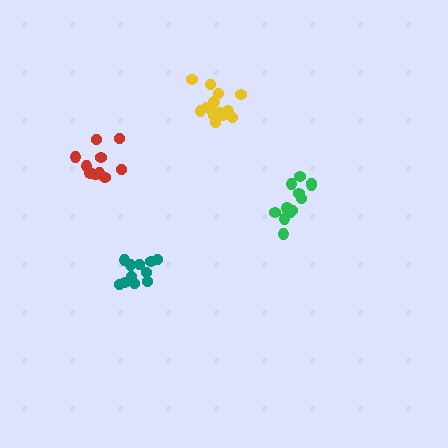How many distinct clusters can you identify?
There are 4 distinct clusters.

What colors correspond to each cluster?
The clusters are colored: teal, red, yellow, green.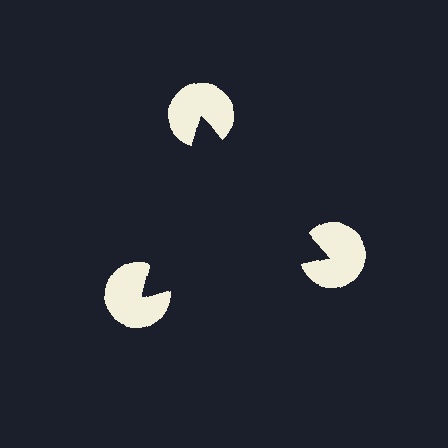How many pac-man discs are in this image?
There are 3 — one at each vertex of the illusory triangle.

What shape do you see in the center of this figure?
An illusory triangle — its edges are inferred from the aligned wedge cuts in the pac-man discs, not physically drawn.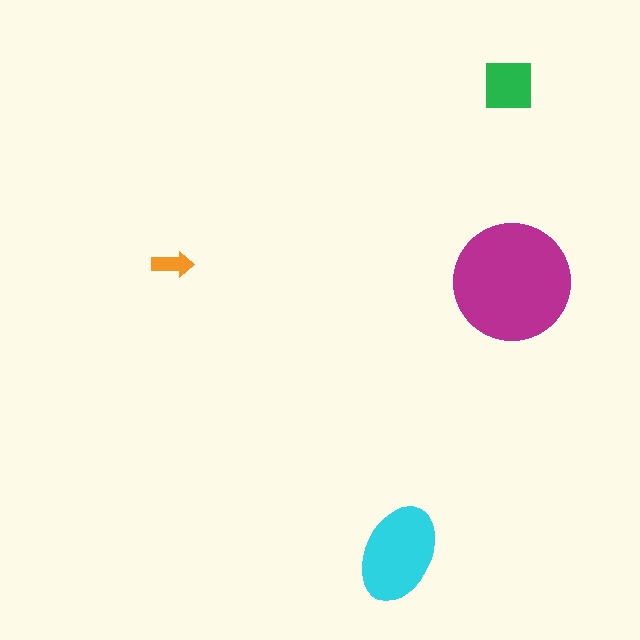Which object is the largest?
The magenta circle.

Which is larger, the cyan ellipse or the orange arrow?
The cyan ellipse.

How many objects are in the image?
There are 4 objects in the image.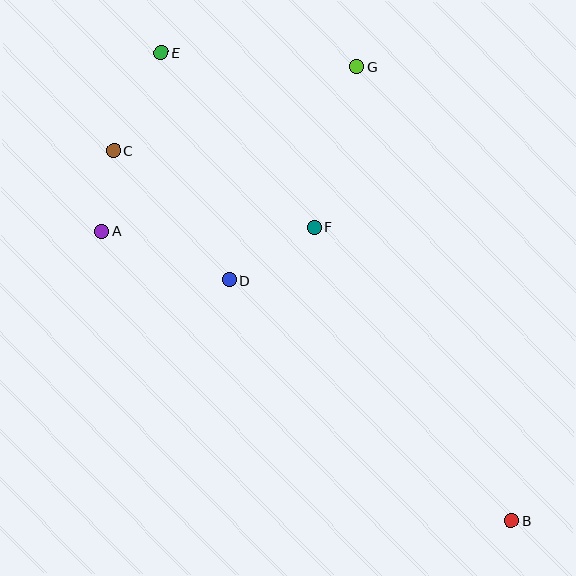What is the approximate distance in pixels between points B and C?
The distance between B and C is approximately 543 pixels.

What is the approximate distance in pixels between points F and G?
The distance between F and G is approximately 167 pixels.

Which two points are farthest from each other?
Points B and E are farthest from each other.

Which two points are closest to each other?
Points A and C are closest to each other.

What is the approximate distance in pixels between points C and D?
The distance between C and D is approximately 174 pixels.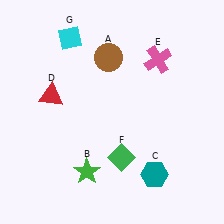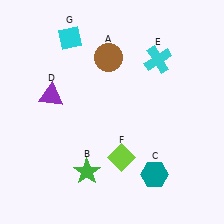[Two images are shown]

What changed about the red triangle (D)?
In Image 1, D is red. In Image 2, it changed to purple.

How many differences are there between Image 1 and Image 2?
There are 3 differences between the two images.